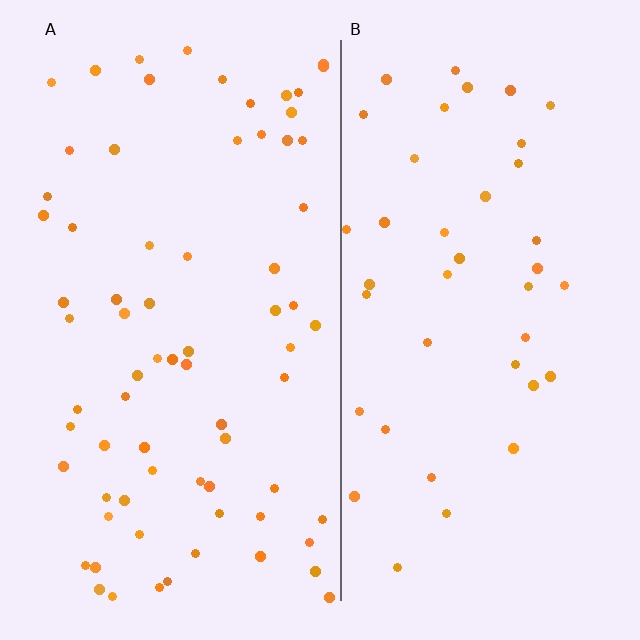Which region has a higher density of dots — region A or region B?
A (the left).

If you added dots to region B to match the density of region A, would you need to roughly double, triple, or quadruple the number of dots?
Approximately double.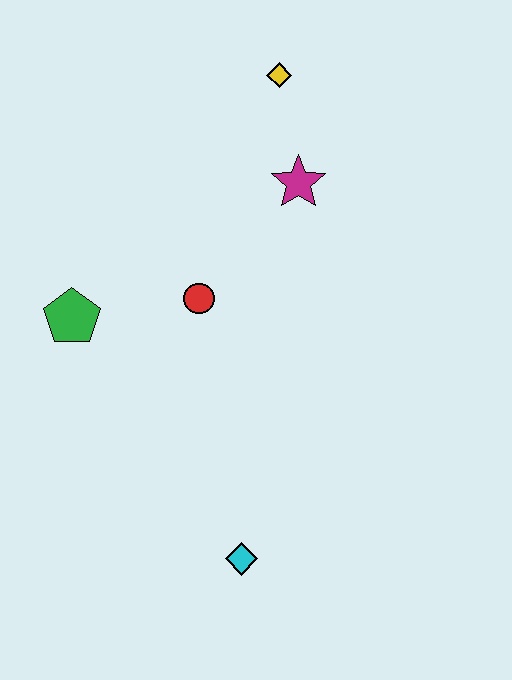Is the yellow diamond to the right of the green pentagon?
Yes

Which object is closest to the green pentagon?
The red circle is closest to the green pentagon.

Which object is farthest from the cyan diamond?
The yellow diamond is farthest from the cyan diamond.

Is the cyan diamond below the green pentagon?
Yes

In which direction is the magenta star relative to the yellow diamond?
The magenta star is below the yellow diamond.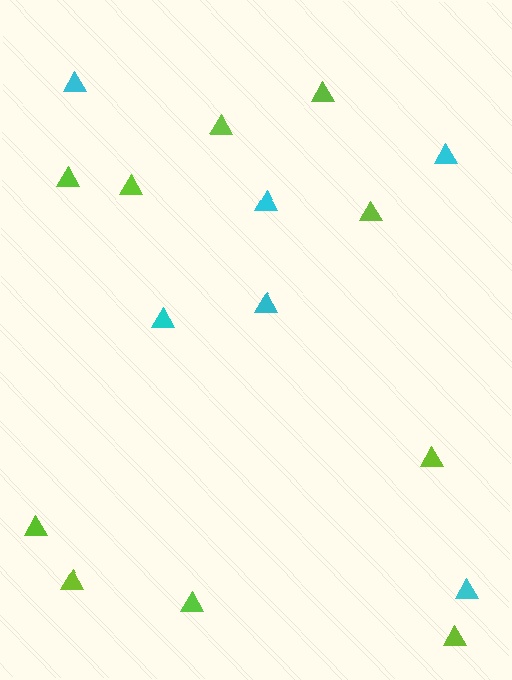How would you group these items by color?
There are 2 groups: one group of lime triangles (10) and one group of cyan triangles (6).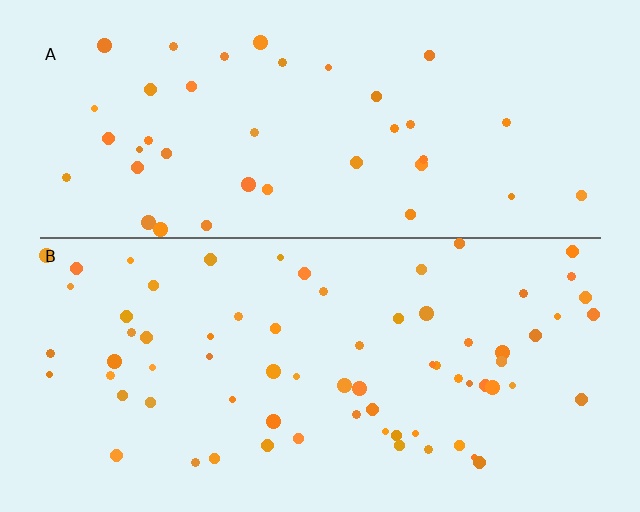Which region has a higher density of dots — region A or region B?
B (the bottom).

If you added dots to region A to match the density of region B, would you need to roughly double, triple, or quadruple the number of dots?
Approximately double.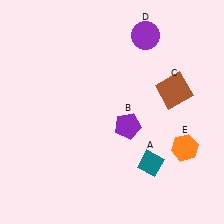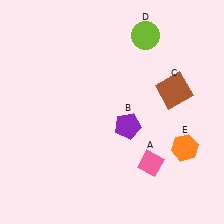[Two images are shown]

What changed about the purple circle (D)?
In Image 1, D is purple. In Image 2, it changed to lime.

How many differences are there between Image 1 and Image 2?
There are 2 differences between the two images.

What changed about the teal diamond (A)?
In Image 1, A is teal. In Image 2, it changed to pink.